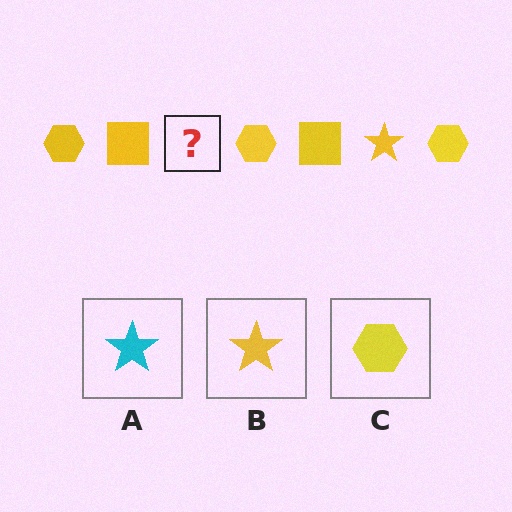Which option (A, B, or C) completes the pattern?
B.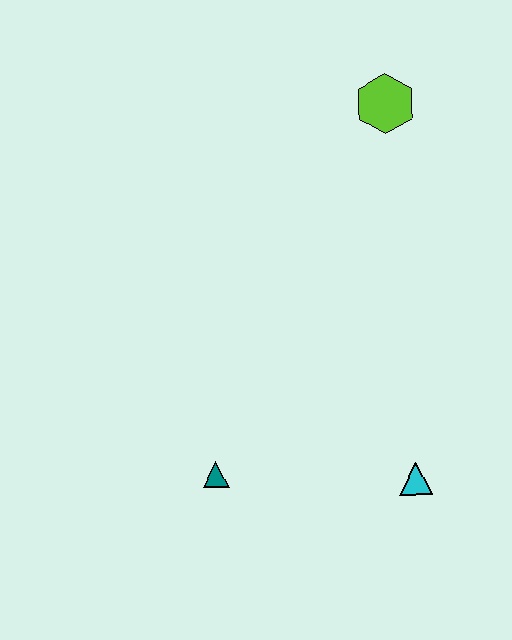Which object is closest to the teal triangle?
The cyan triangle is closest to the teal triangle.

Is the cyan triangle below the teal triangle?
Yes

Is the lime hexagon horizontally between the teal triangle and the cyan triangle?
Yes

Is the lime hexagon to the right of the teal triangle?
Yes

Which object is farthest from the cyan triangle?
The lime hexagon is farthest from the cyan triangle.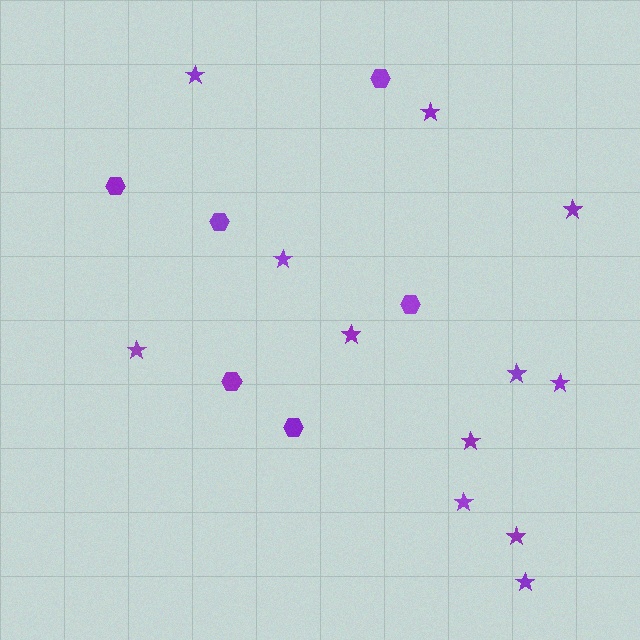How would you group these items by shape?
There are 2 groups: one group of stars (12) and one group of hexagons (6).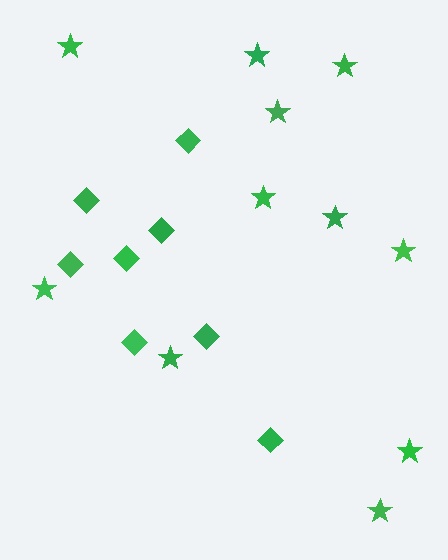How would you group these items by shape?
There are 2 groups: one group of stars (11) and one group of diamonds (8).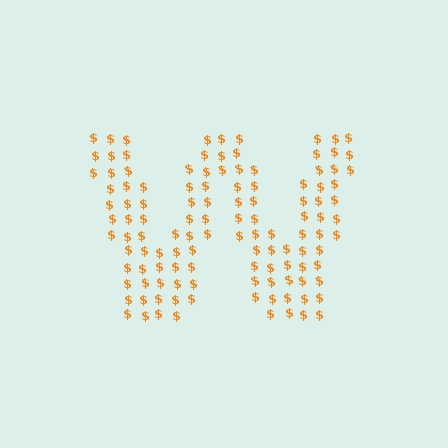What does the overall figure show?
The overall figure shows the letter W.